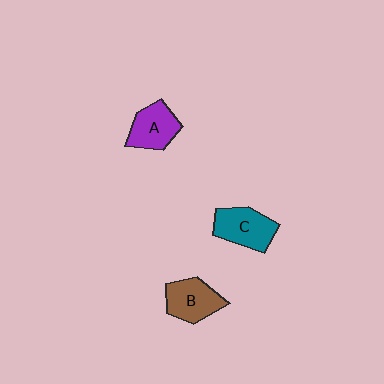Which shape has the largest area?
Shape C (teal).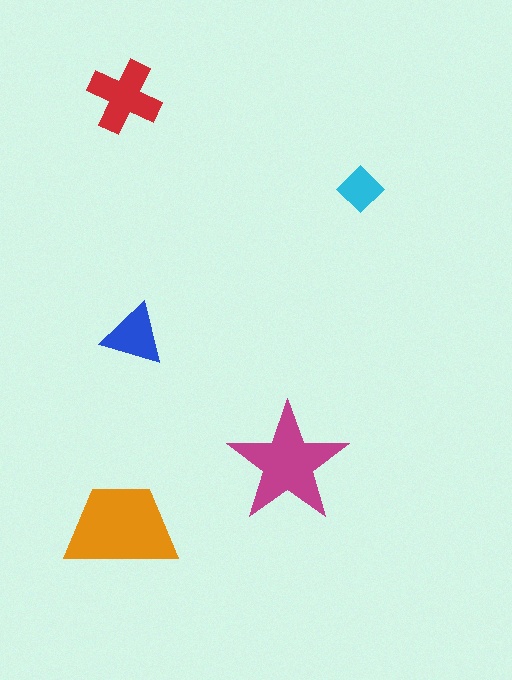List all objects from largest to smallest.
The orange trapezoid, the magenta star, the red cross, the blue triangle, the cyan diamond.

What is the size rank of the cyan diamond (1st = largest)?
5th.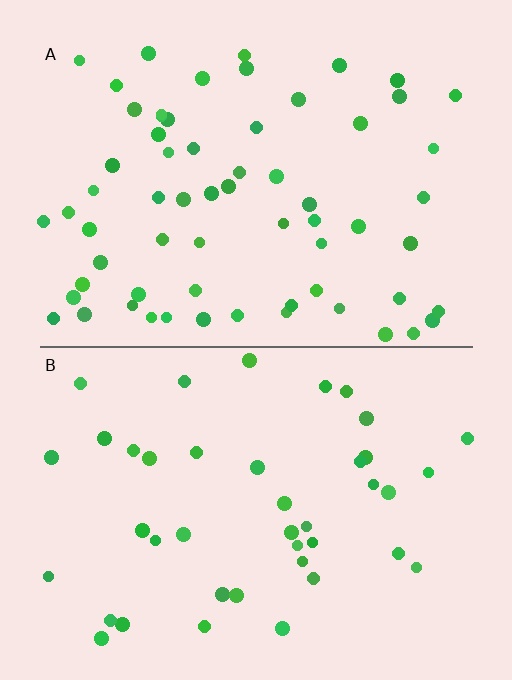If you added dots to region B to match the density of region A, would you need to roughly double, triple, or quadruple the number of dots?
Approximately double.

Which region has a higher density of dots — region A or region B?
A (the top).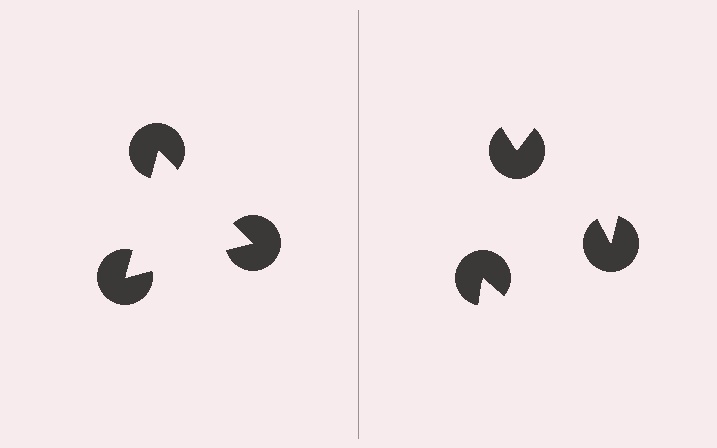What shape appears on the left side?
An illusory triangle.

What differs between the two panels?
The pac-man discs are positioned identically on both sides; only the wedge orientations differ. On the left they align to a triangle; on the right they are misaligned.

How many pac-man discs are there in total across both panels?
6 — 3 on each side.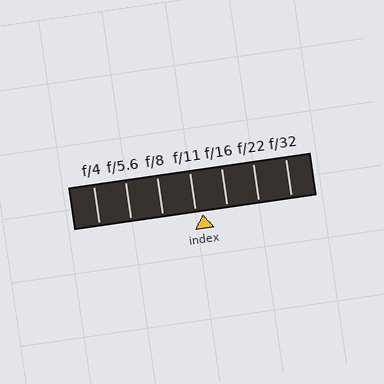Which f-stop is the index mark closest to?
The index mark is closest to f/11.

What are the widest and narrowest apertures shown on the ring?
The widest aperture shown is f/4 and the narrowest is f/32.